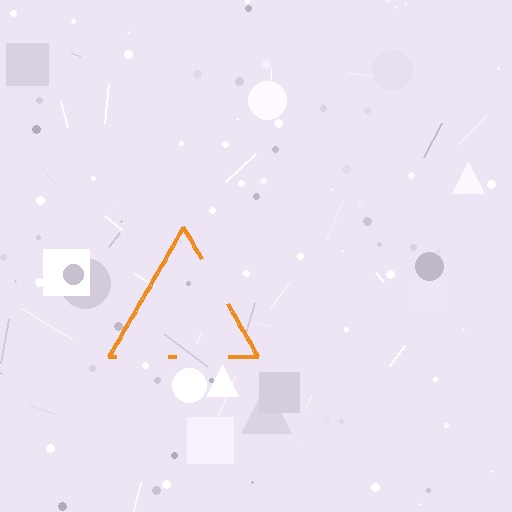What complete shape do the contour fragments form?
The contour fragments form a triangle.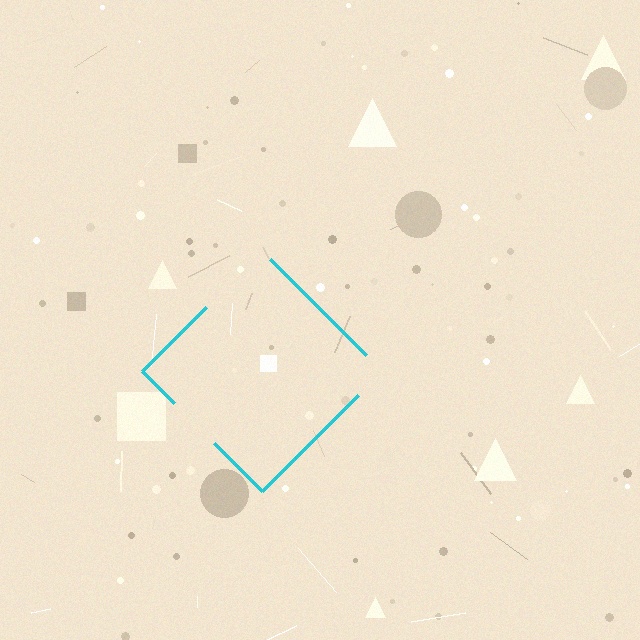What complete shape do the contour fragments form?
The contour fragments form a diamond.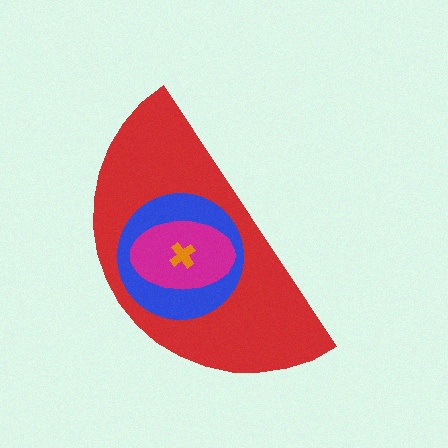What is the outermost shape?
The red semicircle.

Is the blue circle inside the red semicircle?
Yes.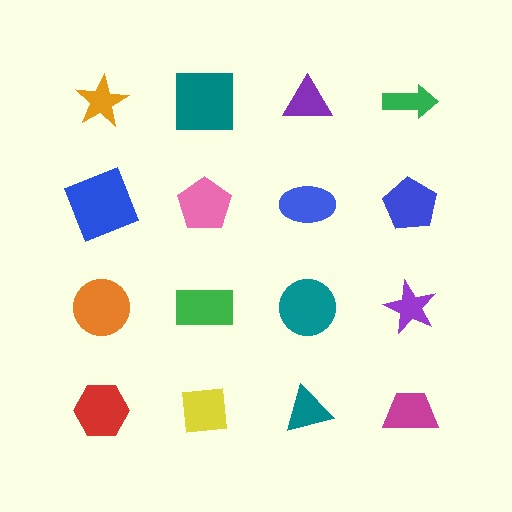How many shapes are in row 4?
4 shapes.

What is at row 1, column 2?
A teal square.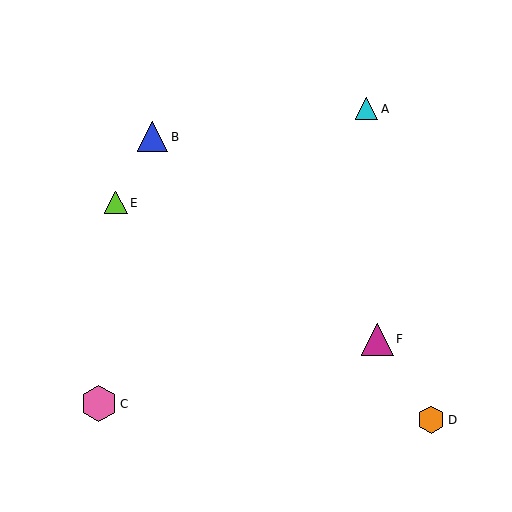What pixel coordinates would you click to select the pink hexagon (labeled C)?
Click at (99, 404) to select the pink hexagon C.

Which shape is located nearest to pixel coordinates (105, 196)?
The lime triangle (labeled E) at (116, 203) is nearest to that location.